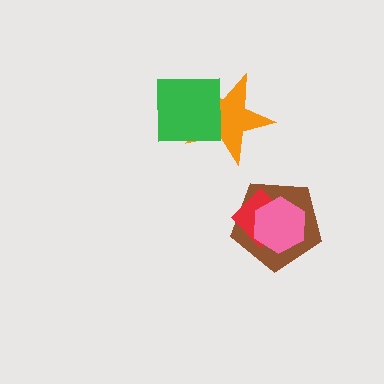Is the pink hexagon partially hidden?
No, no other shape covers it.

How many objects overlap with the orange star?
1 object overlaps with the orange star.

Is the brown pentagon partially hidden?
Yes, it is partially covered by another shape.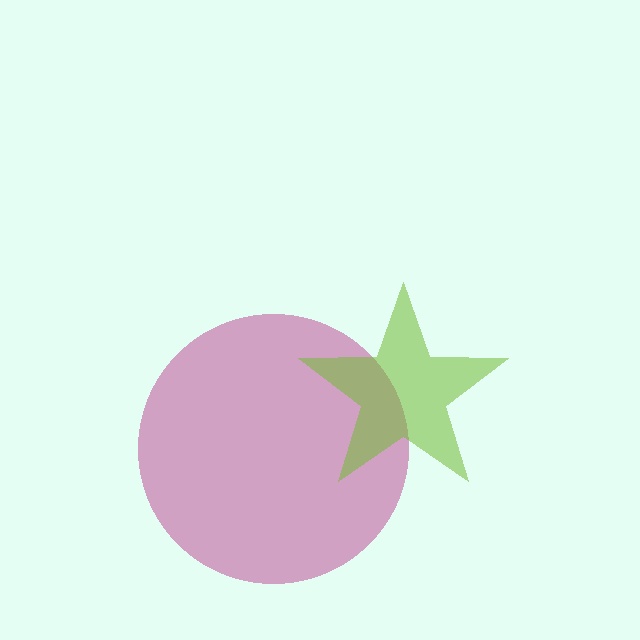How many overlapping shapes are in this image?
There are 2 overlapping shapes in the image.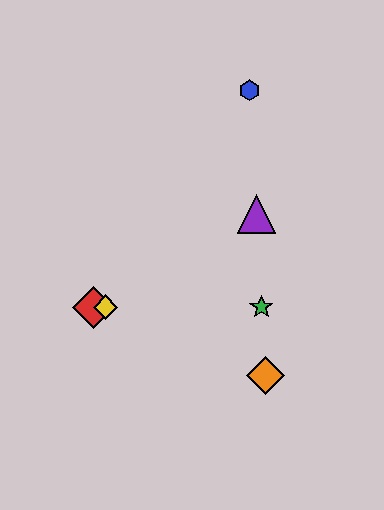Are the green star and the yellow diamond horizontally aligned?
Yes, both are at y≈307.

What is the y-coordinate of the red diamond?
The red diamond is at y≈307.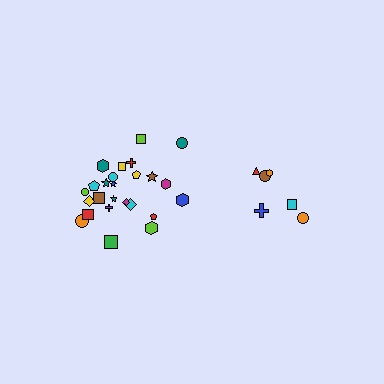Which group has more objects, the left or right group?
The left group.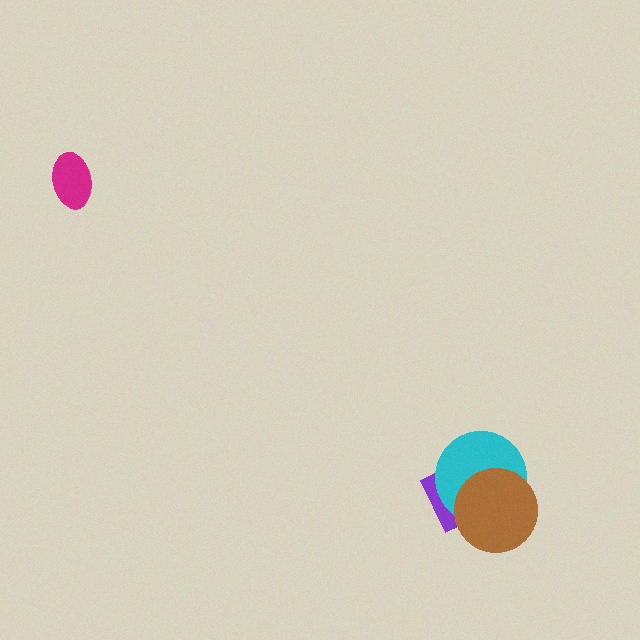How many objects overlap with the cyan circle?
2 objects overlap with the cyan circle.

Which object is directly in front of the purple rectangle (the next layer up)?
The cyan circle is directly in front of the purple rectangle.